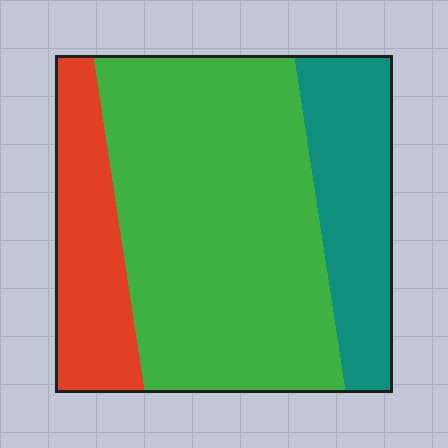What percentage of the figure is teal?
Teal covers about 20% of the figure.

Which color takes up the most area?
Green, at roughly 60%.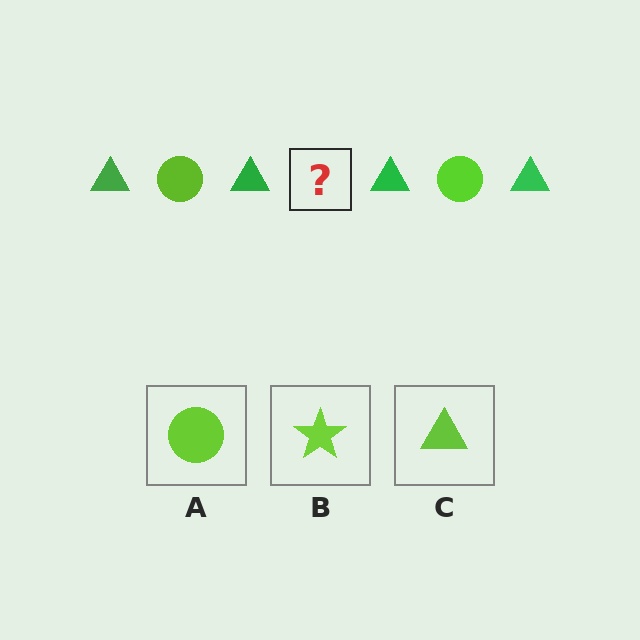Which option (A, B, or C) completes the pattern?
A.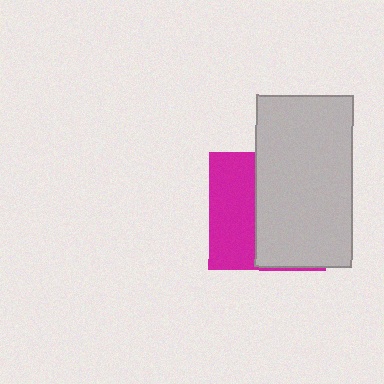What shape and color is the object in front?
The object in front is a light gray rectangle.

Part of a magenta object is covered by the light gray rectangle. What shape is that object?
It is a square.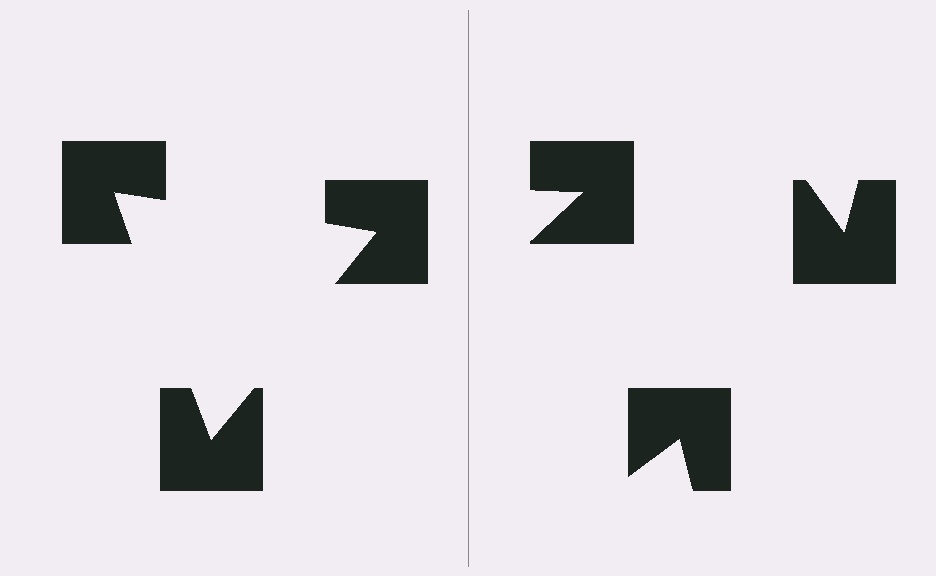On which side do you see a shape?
An illusory triangle appears on the left side. On the right side the wedge cuts are rotated, so no coherent shape forms.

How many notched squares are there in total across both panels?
6 — 3 on each side.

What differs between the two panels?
The notched squares are positioned identically on both sides; only the wedge orientations differ. On the left they align to a triangle; on the right they are misaligned.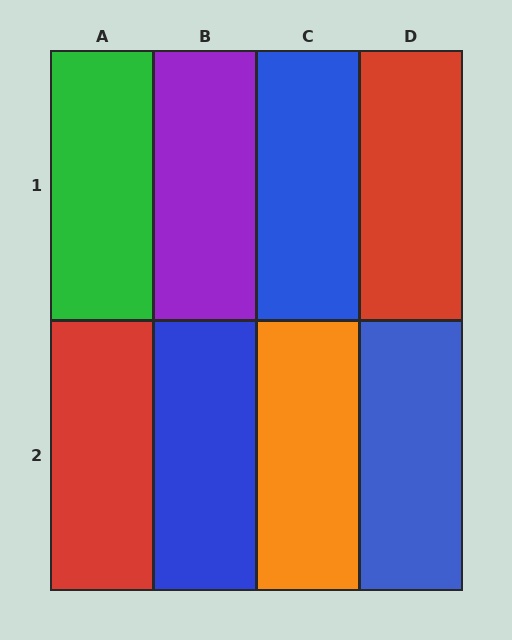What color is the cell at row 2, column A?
Red.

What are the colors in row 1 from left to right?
Green, purple, blue, red.